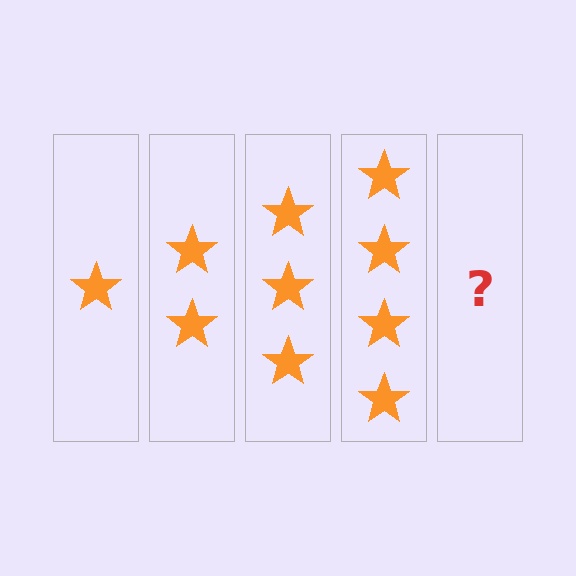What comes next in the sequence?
The next element should be 5 stars.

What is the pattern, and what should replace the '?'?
The pattern is that each step adds one more star. The '?' should be 5 stars.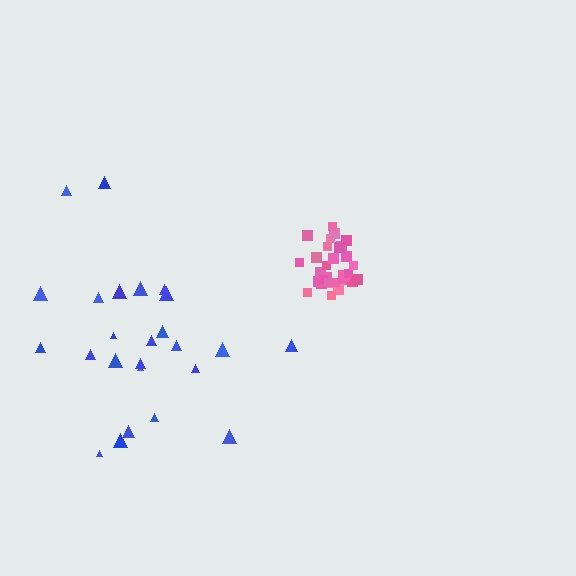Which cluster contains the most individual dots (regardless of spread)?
Pink (33).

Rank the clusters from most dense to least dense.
pink, blue.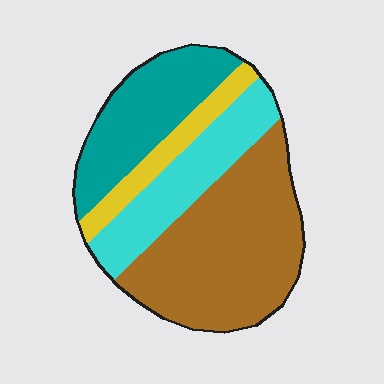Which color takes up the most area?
Brown, at roughly 45%.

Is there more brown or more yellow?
Brown.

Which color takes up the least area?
Yellow, at roughly 10%.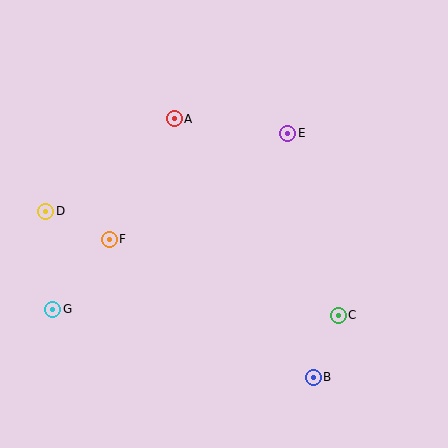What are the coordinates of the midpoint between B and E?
The midpoint between B and E is at (301, 255).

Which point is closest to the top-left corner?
Point A is closest to the top-left corner.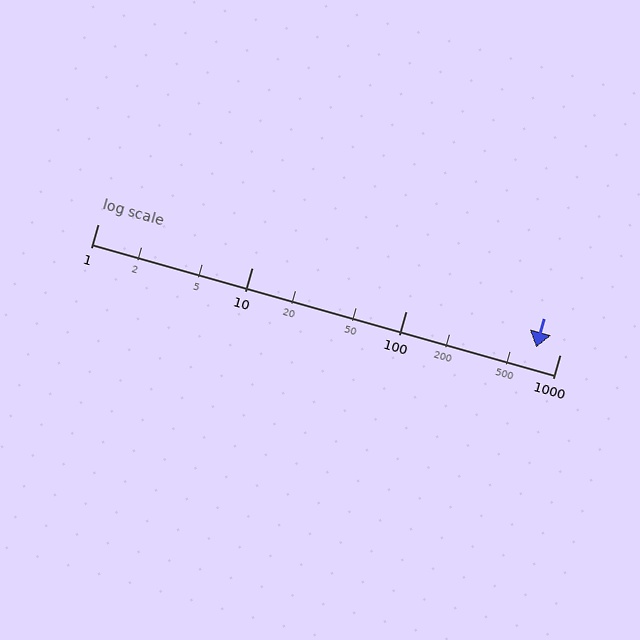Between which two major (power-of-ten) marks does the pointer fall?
The pointer is between 100 and 1000.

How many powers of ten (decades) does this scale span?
The scale spans 3 decades, from 1 to 1000.